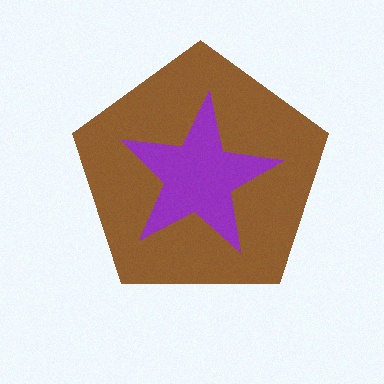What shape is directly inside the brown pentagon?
The purple star.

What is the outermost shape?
The brown pentagon.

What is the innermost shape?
The purple star.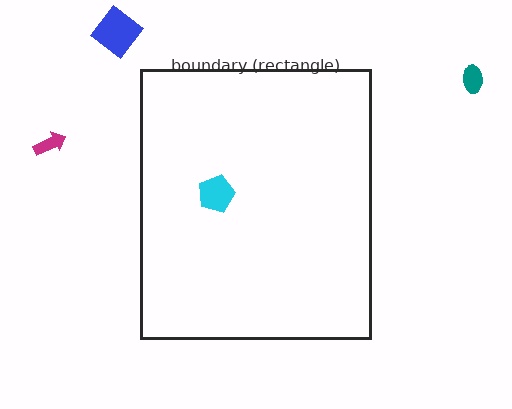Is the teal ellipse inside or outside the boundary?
Outside.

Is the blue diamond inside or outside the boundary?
Outside.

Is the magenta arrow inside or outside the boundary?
Outside.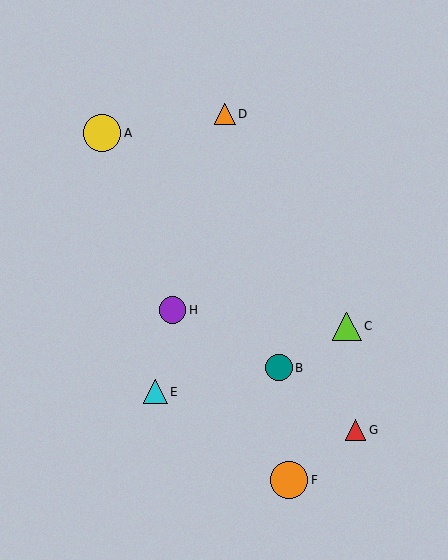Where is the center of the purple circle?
The center of the purple circle is at (172, 310).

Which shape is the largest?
The yellow circle (labeled A) is the largest.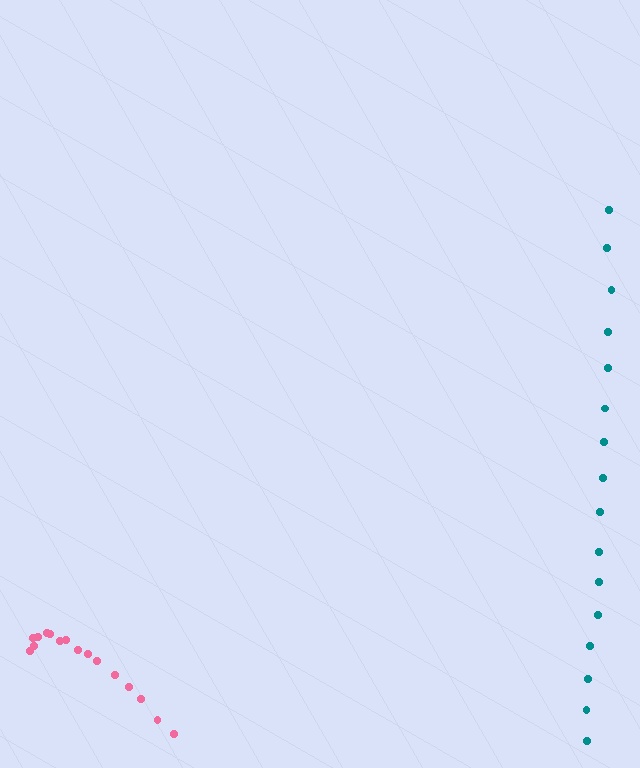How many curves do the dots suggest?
There are 2 distinct paths.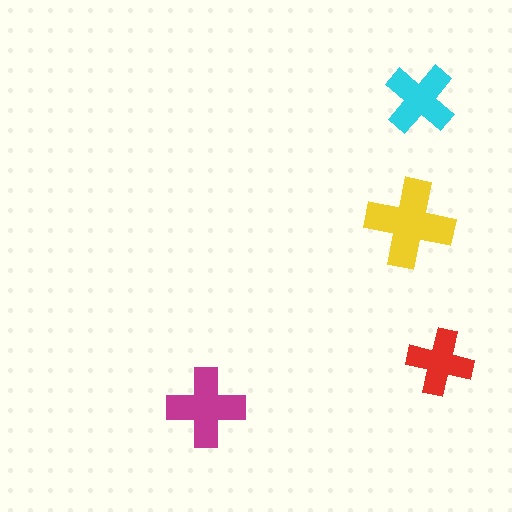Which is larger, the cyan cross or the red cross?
The cyan one.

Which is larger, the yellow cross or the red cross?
The yellow one.